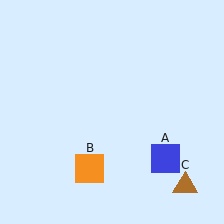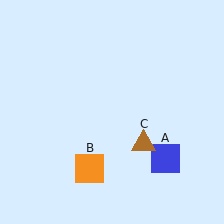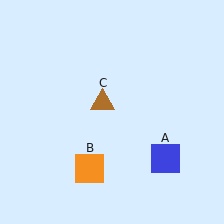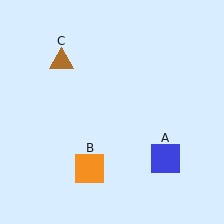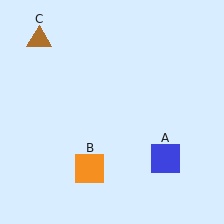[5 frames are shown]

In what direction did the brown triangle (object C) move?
The brown triangle (object C) moved up and to the left.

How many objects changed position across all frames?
1 object changed position: brown triangle (object C).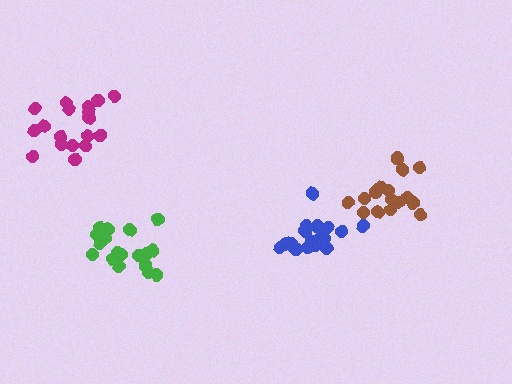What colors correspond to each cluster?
The clusters are colored: blue, brown, magenta, green.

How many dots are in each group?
Group 1: 21 dots, Group 2: 16 dots, Group 3: 18 dots, Group 4: 21 dots (76 total).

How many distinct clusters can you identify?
There are 4 distinct clusters.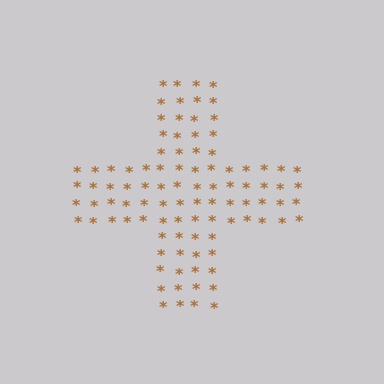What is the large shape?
The large shape is a cross.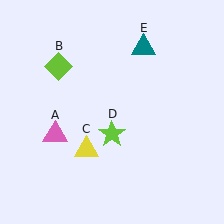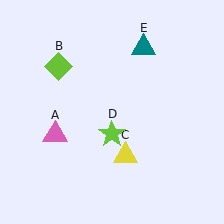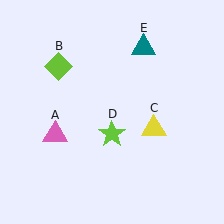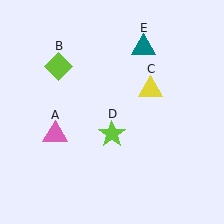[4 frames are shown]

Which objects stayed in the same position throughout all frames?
Pink triangle (object A) and lime diamond (object B) and lime star (object D) and teal triangle (object E) remained stationary.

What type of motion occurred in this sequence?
The yellow triangle (object C) rotated counterclockwise around the center of the scene.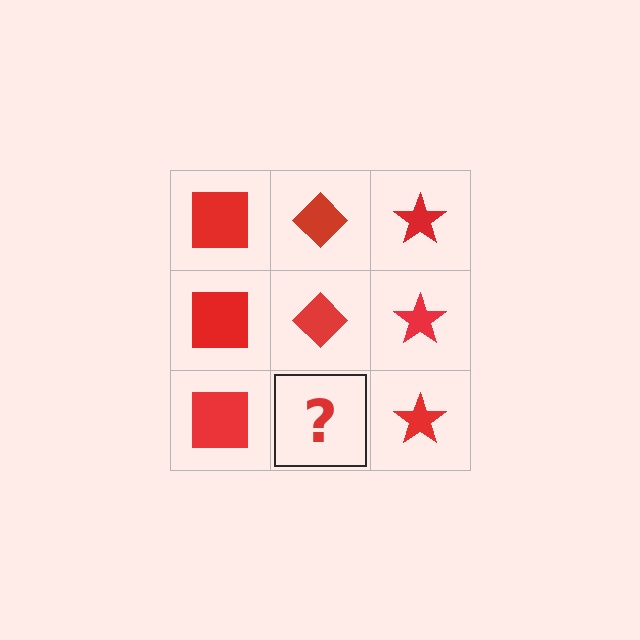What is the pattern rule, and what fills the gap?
The rule is that each column has a consistent shape. The gap should be filled with a red diamond.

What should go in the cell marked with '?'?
The missing cell should contain a red diamond.